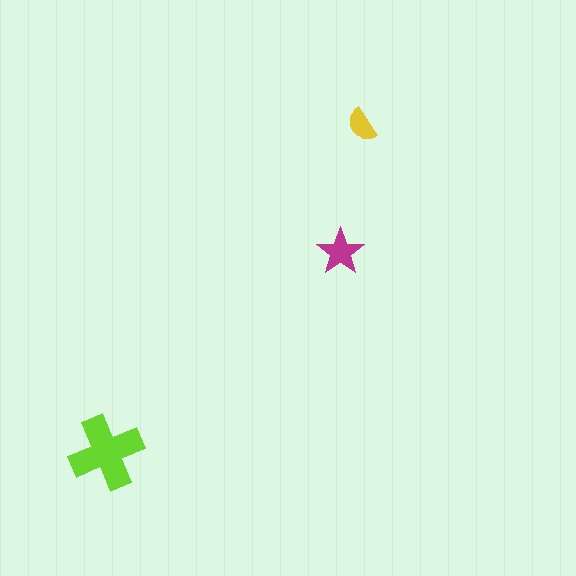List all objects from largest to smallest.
The lime cross, the magenta star, the yellow semicircle.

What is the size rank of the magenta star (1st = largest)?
2nd.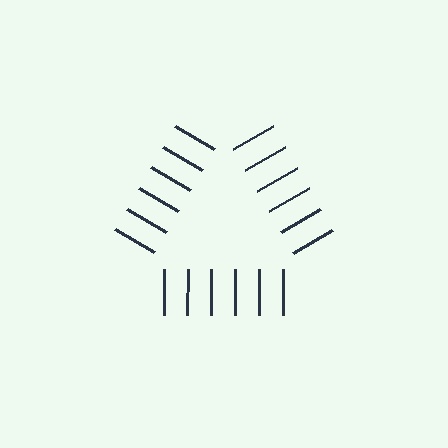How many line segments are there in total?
18 — 6 along each of the 3 edges.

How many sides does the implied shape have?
3 sides — the line-ends trace a triangle.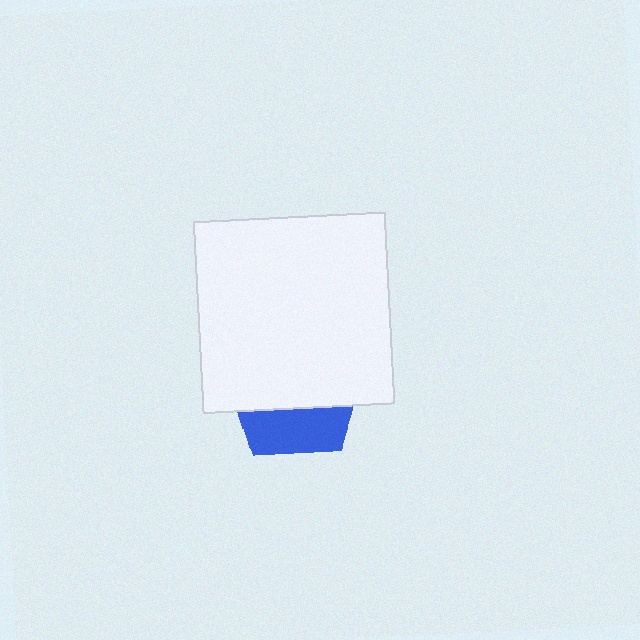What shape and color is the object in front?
The object in front is a white square.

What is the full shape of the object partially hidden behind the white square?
The partially hidden object is a blue pentagon.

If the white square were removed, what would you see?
You would see the complete blue pentagon.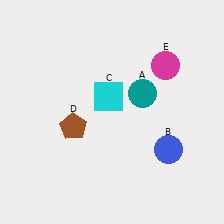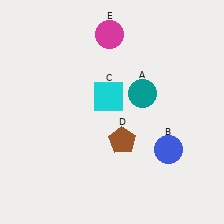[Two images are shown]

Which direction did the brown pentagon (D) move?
The brown pentagon (D) moved right.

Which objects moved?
The objects that moved are: the brown pentagon (D), the magenta circle (E).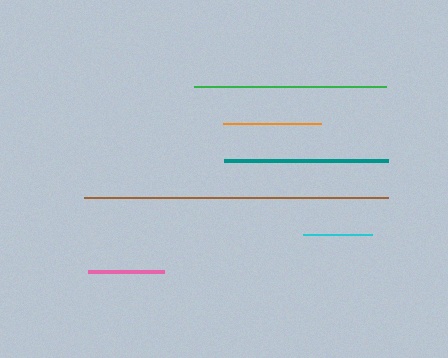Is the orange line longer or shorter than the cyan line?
The orange line is longer than the cyan line.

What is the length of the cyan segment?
The cyan segment is approximately 68 pixels long.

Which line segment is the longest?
The brown line is the longest at approximately 304 pixels.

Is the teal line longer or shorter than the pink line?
The teal line is longer than the pink line.